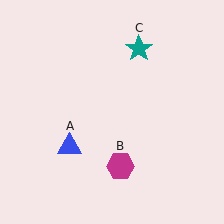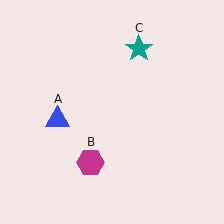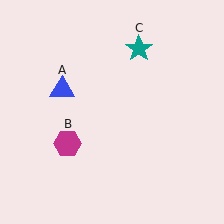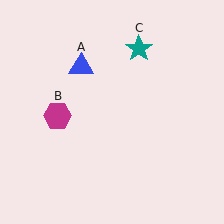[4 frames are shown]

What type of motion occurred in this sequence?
The blue triangle (object A), magenta hexagon (object B) rotated clockwise around the center of the scene.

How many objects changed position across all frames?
2 objects changed position: blue triangle (object A), magenta hexagon (object B).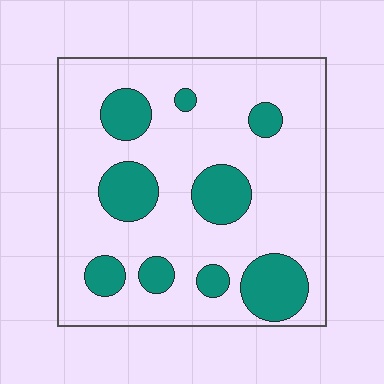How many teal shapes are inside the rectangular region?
9.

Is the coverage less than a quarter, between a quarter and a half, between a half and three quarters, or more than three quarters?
Less than a quarter.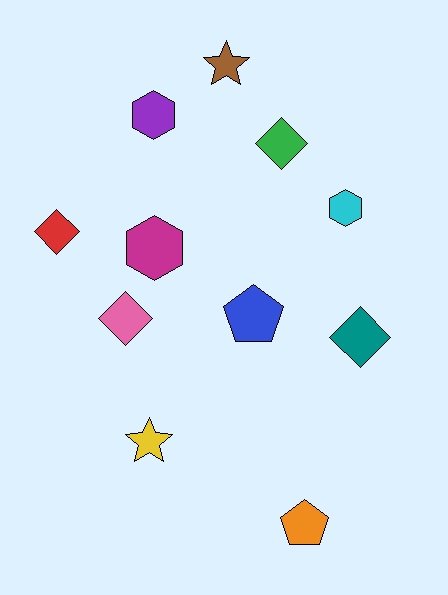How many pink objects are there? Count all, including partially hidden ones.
There is 1 pink object.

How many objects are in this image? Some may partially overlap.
There are 11 objects.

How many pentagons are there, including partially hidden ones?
There are 2 pentagons.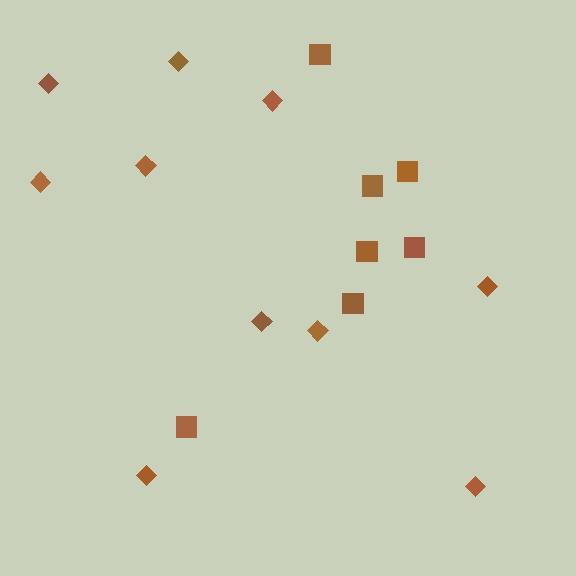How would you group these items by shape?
There are 2 groups: one group of diamonds (10) and one group of squares (7).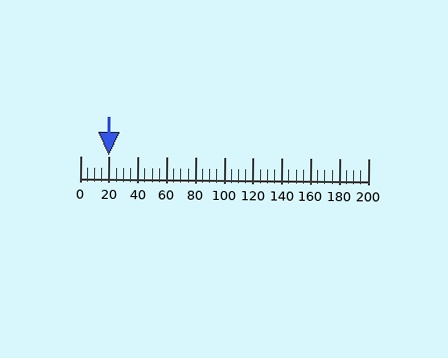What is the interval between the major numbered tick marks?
The major tick marks are spaced 20 units apart.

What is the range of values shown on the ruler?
The ruler shows values from 0 to 200.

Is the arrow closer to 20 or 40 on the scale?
The arrow is closer to 20.